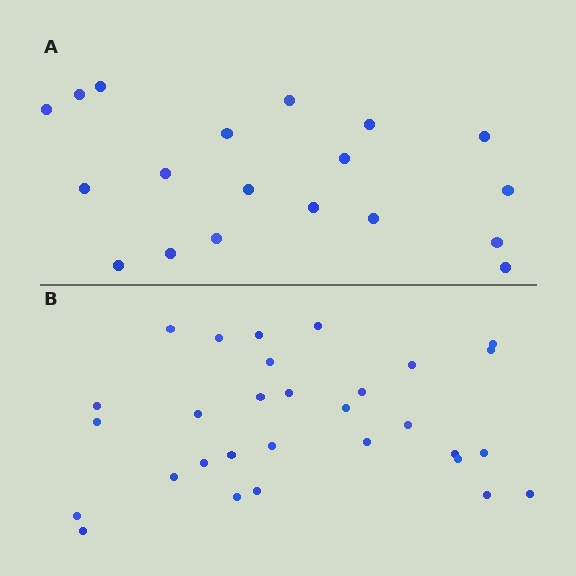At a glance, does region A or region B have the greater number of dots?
Region B (the bottom region) has more dots.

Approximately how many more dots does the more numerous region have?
Region B has roughly 12 or so more dots than region A.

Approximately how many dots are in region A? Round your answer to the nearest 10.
About 20 dots. (The exact count is 19, which rounds to 20.)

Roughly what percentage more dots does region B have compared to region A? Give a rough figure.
About 60% more.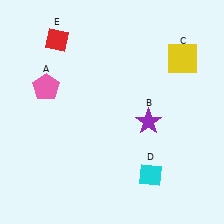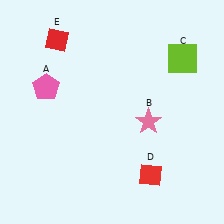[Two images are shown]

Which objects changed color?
B changed from purple to pink. C changed from yellow to lime. D changed from cyan to red.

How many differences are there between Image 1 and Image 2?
There are 3 differences between the two images.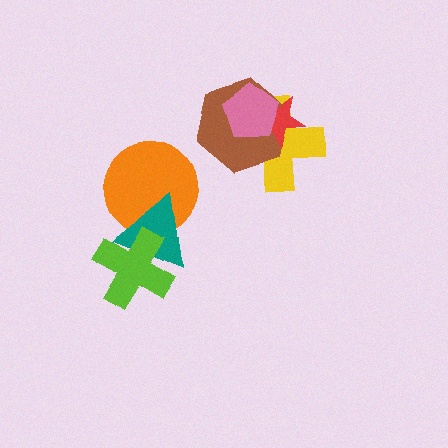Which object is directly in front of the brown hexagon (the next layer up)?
The red star is directly in front of the brown hexagon.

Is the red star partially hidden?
Yes, it is partially covered by another shape.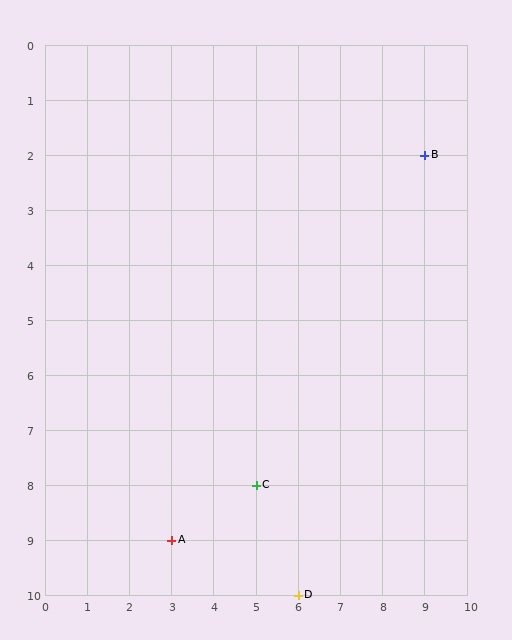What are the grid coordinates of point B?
Point B is at grid coordinates (9, 2).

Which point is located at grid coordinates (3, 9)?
Point A is at (3, 9).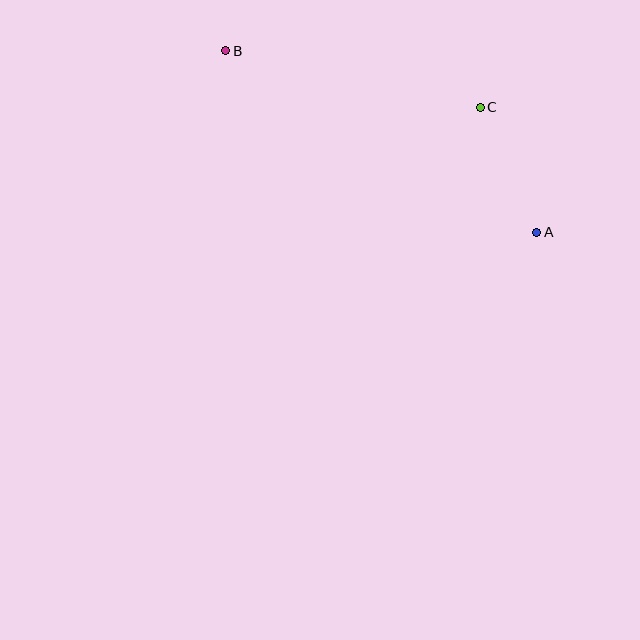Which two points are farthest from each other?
Points A and B are farthest from each other.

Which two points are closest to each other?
Points A and C are closest to each other.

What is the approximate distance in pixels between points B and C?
The distance between B and C is approximately 261 pixels.